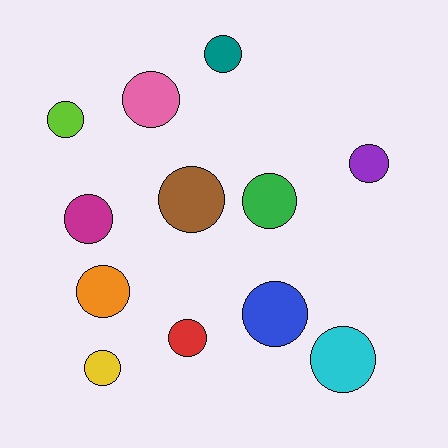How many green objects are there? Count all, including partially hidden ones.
There is 1 green object.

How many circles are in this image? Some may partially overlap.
There are 12 circles.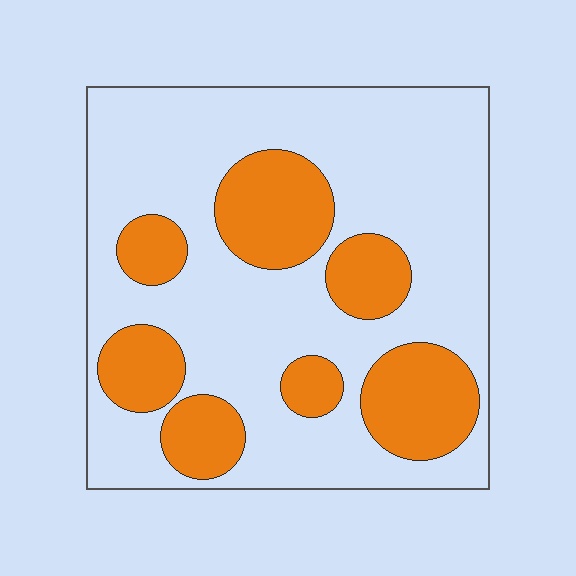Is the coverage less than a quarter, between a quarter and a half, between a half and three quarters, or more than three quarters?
Between a quarter and a half.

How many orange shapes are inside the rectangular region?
7.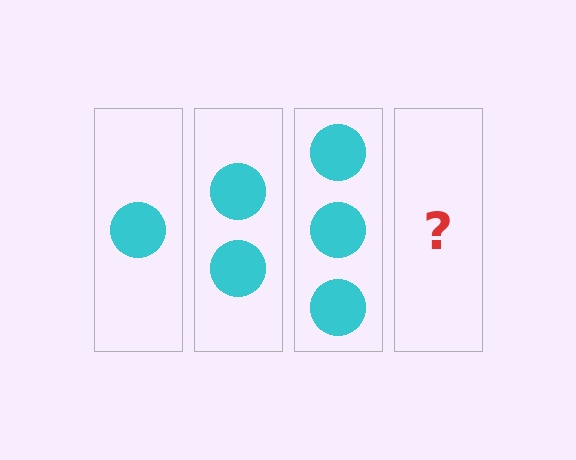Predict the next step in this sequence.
The next step is 4 circles.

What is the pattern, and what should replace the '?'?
The pattern is that each step adds one more circle. The '?' should be 4 circles.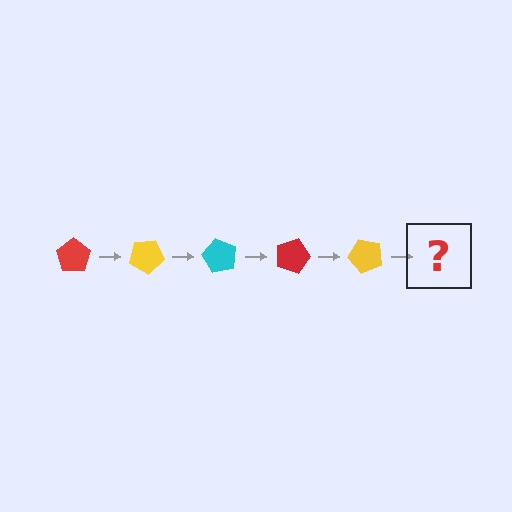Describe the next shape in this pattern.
It should be a cyan pentagon, rotated 150 degrees from the start.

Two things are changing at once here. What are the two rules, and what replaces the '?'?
The two rules are that it rotates 30 degrees each step and the color cycles through red, yellow, and cyan. The '?' should be a cyan pentagon, rotated 150 degrees from the start.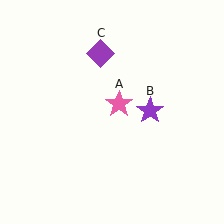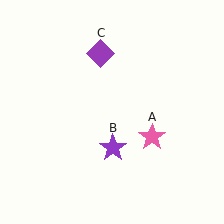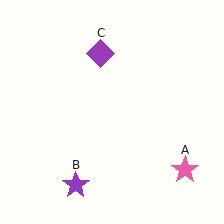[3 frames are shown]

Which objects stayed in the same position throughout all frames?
Purple diamond (object C) remained stationary.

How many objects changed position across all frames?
2 objects changed position: pink star (object A), purple star (object B).